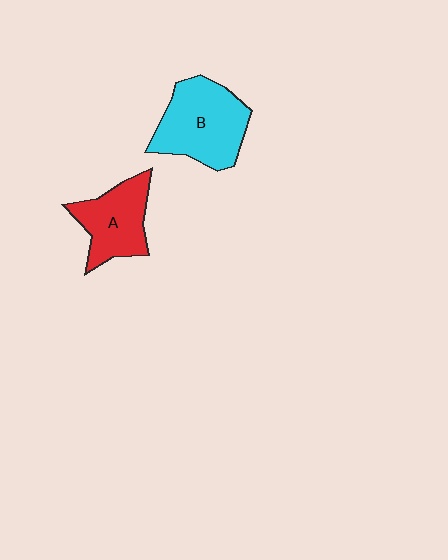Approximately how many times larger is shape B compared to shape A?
Approximately 1.3 times.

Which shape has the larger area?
Shape B (cyan).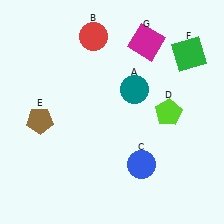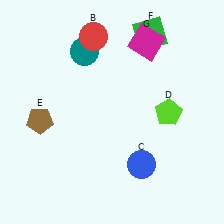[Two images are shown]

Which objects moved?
The objects that moved are: the teal circle (A), the green square (F).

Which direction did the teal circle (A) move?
The teal circle (A) moved left.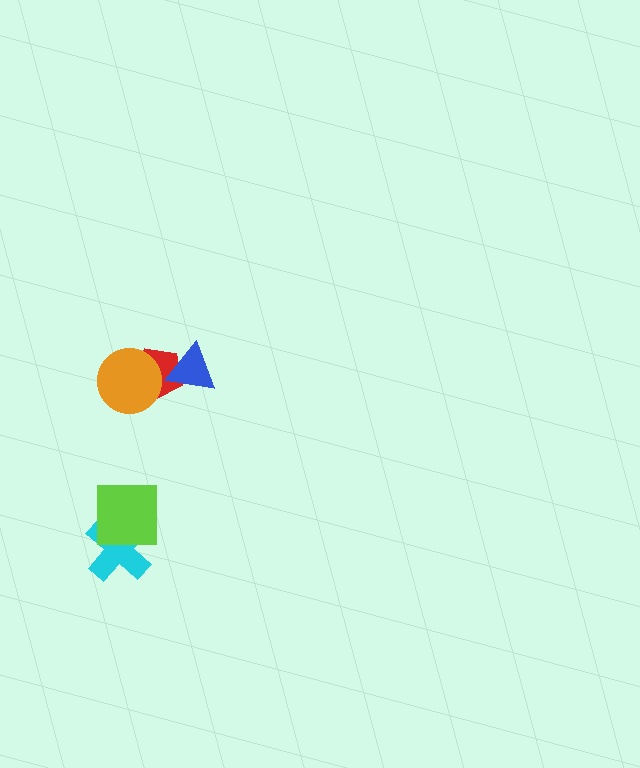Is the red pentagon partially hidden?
Yes, it is partially covered by another shape.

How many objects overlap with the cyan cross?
1 object overlaps with the cyan cross.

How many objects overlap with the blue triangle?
1 object overlaps with the blue triangle.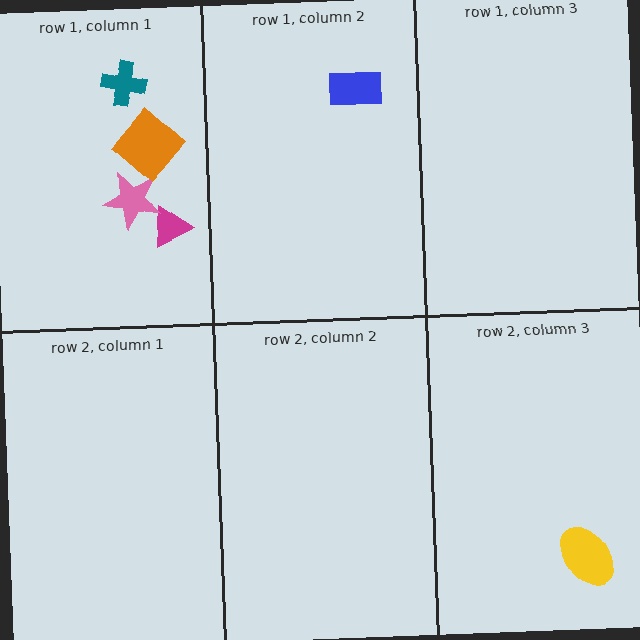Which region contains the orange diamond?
The row 1, column 1 region.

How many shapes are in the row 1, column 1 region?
4.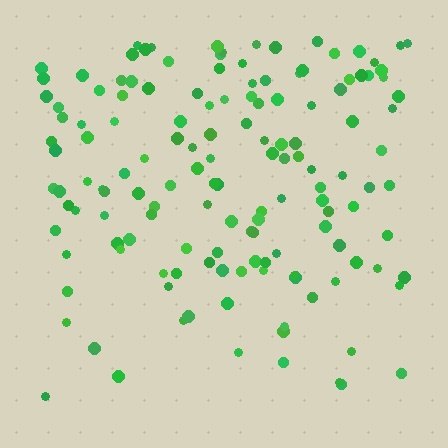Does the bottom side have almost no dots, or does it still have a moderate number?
Still a moderate number, just noticeably fewer than the top.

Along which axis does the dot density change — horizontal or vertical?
Vertical.